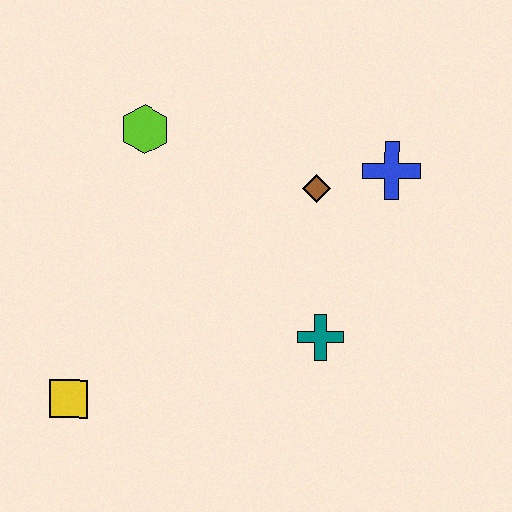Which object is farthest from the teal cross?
The lime hexagon is farthest from the teal cross.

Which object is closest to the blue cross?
The brown diamond is closest to the blue cross.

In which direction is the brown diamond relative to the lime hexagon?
The brown diamond is to the right of the lime hexagon.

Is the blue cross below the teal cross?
No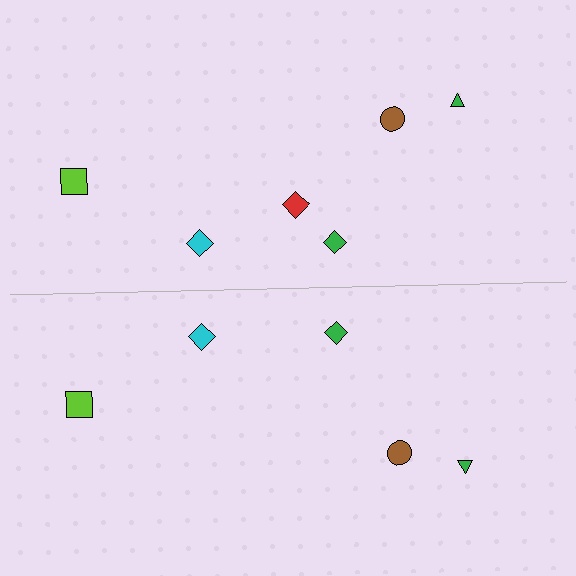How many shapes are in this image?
There are 11 shapes in this image.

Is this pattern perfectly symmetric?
No, the pattern is not perfectly symmetric. A red diamond is missing from the bottom side.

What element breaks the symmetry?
A red diamond is missing from the bottom side.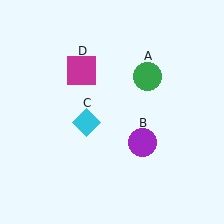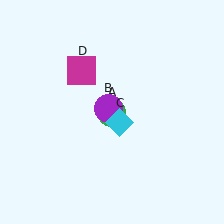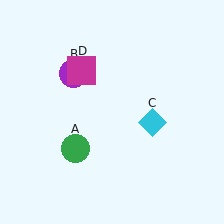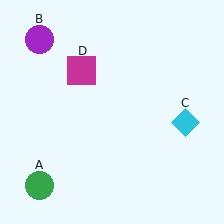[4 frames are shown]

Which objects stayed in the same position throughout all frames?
Magenta square (object D) remained stationary.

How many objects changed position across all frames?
3 objects changed position: green circle (object A), purple circle (object B), cyan diamond (object C).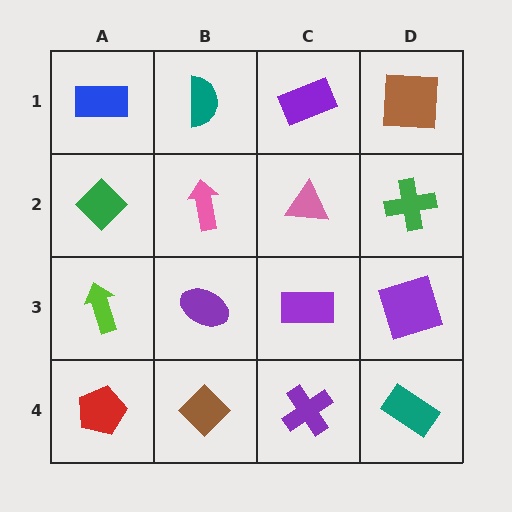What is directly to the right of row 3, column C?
A purple square.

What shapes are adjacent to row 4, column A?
A lime arrow (row 3, column A), a brown diamond (row 4, column B).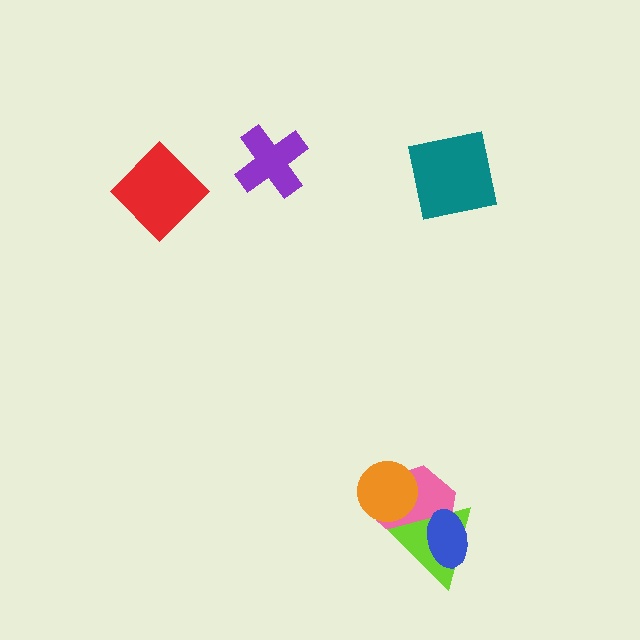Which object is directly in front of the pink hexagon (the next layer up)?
The lime triangle is directly in front of the pink hexagon.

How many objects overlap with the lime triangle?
3 objects overlap with the lime triangle.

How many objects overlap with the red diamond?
0 objects overlap with the red diamond.